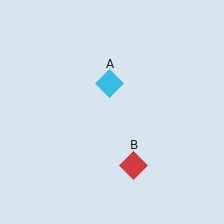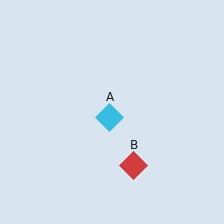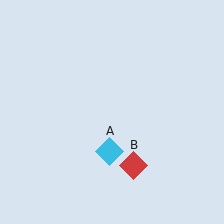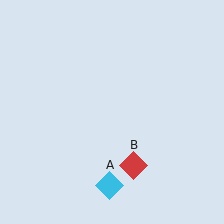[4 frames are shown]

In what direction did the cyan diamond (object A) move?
The cyan diamond (object A) moved down.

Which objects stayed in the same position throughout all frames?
Red diamond (object B) remained stationary.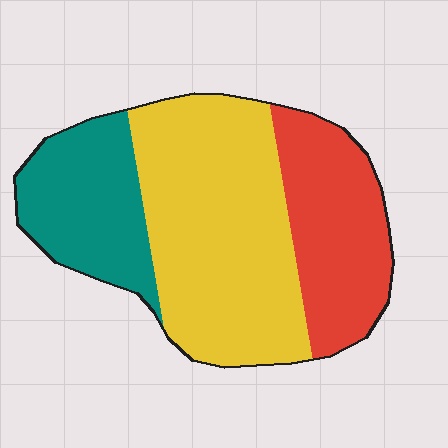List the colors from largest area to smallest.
From largest to smallest: yellow, red, teal.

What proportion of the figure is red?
Red takes up about one quarter (1/4) of the figure.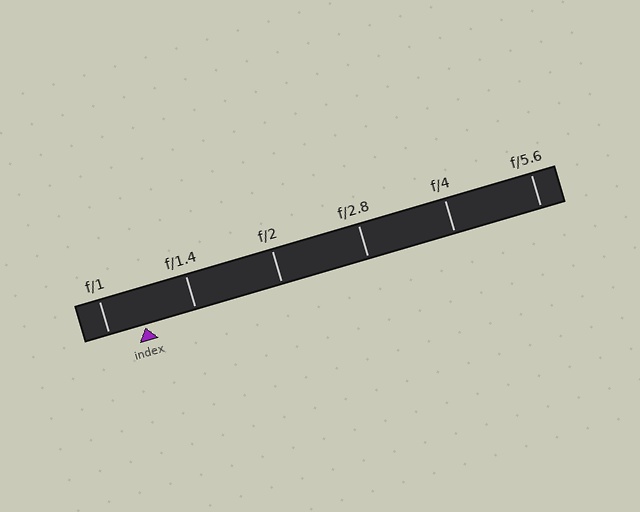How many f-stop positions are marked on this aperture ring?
There are 6 f-stop positions marked.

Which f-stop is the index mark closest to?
The index mark is closest to f/1.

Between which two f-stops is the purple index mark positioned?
The index mark is between f/1 and f/1.4.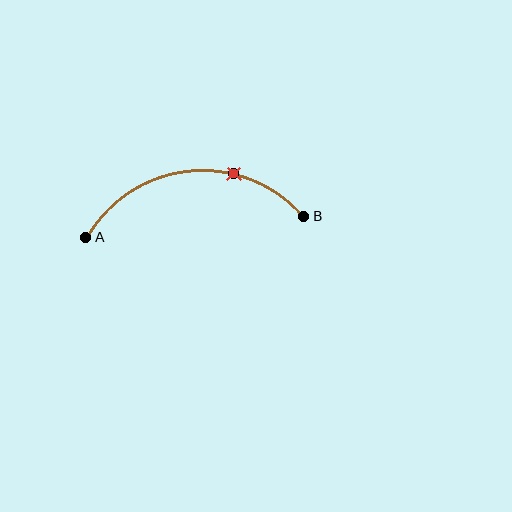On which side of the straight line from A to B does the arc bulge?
The arc bulges above the straight line connecting A and B.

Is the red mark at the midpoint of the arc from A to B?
No. The red mark lies on the arc but is closer to endpoint B. The arc midpoint would be at the point on the curve equidistant along the arc from both A and B.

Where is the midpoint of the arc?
The arc midpoint is the point on the curve farthest from the straight line joining A and B. It sits above that line.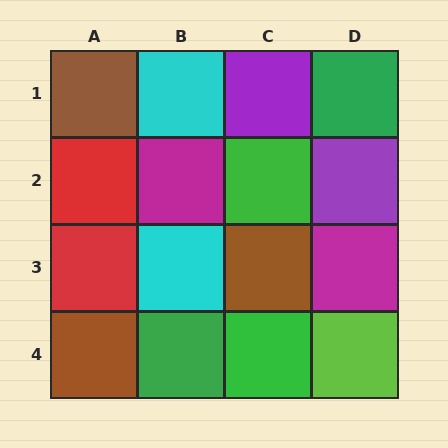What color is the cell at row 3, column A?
Red.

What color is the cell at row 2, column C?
Green.